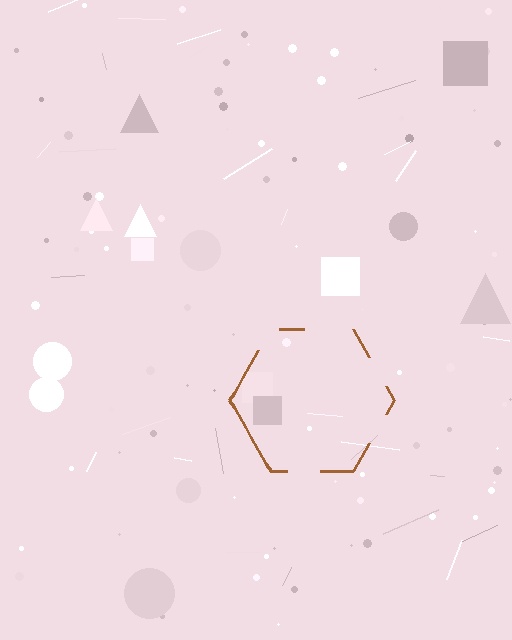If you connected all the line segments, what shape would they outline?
They would outline a hexagon.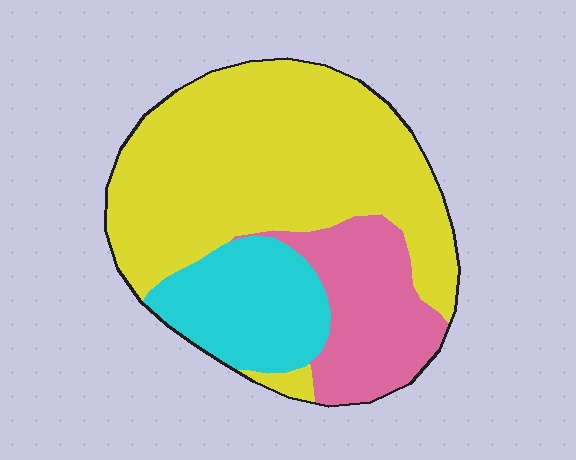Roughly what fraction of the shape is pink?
Pink takes up less than a quarter of the shape.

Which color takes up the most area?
Yellow, at roughly 60%.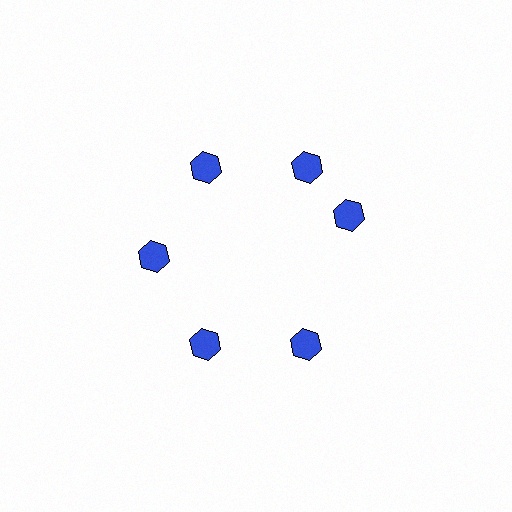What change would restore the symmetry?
The symmetry would be restored by rotating it back into even spacing with its neighbors so that all 6 hexagons sit at equal angles and equal distance from the center.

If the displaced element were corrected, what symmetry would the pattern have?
It would have 6-fold rotational symmetry — the pattern would map onto itself every 60 degrees.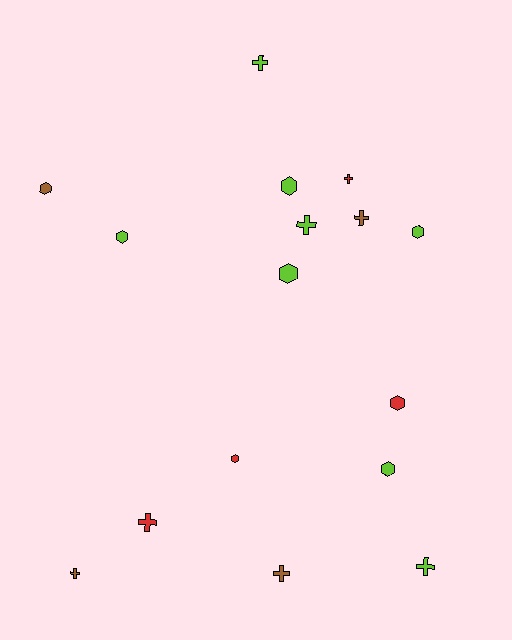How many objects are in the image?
There are 16 objects.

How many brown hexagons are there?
There is 1 brown hexagon.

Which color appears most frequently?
Lime, with 8 objects.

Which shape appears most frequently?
Hexagon, with 8 objects.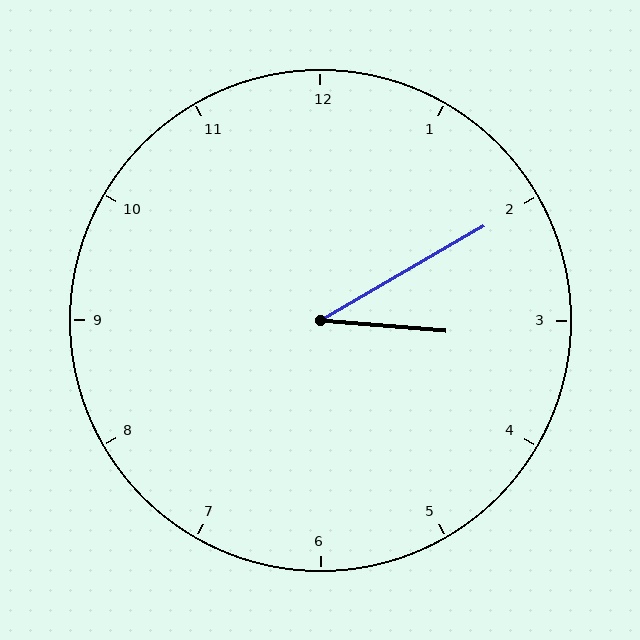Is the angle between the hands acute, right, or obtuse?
It is acute.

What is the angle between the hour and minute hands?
Approximately 35 degrees.